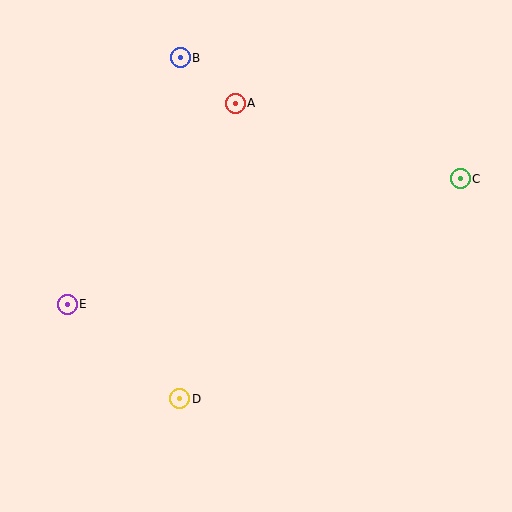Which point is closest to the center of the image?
Point A at (235, 103) is closest to the center.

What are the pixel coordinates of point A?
Point A is at (235, 103).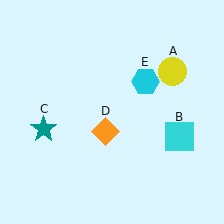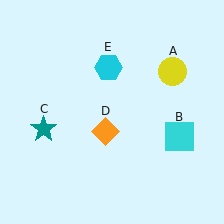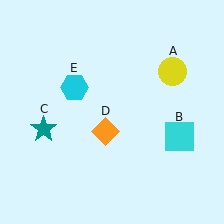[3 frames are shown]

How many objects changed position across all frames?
1 object changed position: cyan hexagon (object E).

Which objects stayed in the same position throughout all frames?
Yellow circle (object A) and cyan square (object B) and teal star (object C) and orange diamond (object D) remained stationary.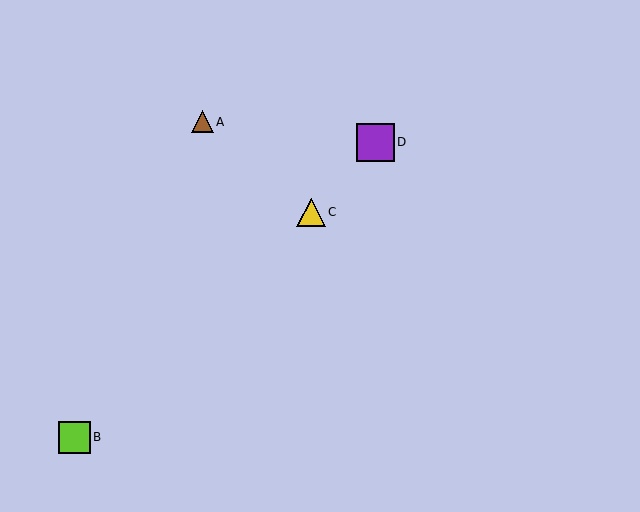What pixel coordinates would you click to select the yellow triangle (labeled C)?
Click at (311, 212) to select the yellow triangle C.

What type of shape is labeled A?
Shape A is a brown triangle.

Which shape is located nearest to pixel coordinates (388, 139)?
The purple square (labeled D) at (375, 142) is nearest to that location.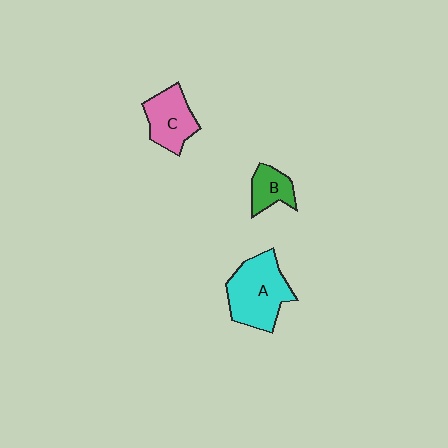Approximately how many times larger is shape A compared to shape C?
Approximately 1.5 times.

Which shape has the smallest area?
Shape B (green).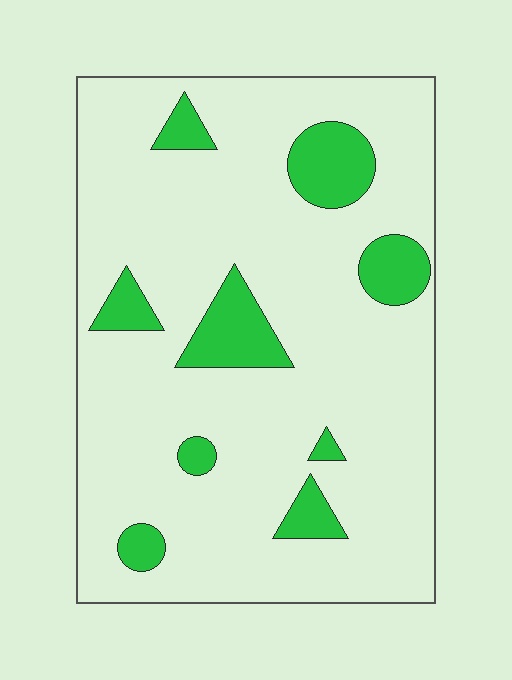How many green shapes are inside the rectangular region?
9.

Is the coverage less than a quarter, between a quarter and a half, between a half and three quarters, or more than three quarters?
Less than a quarter.